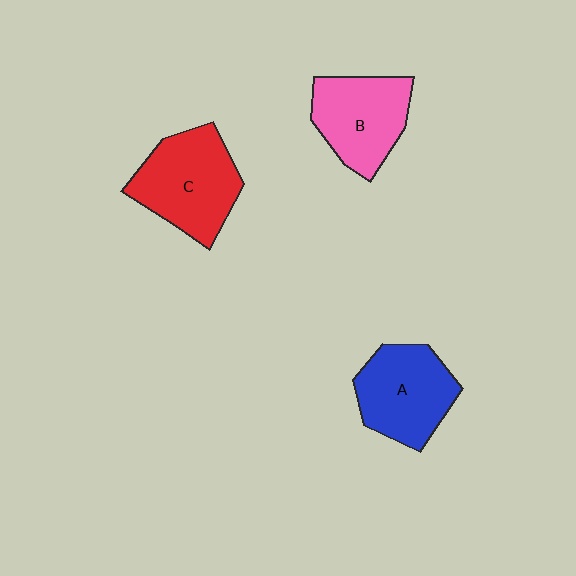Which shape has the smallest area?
Shape B (pink).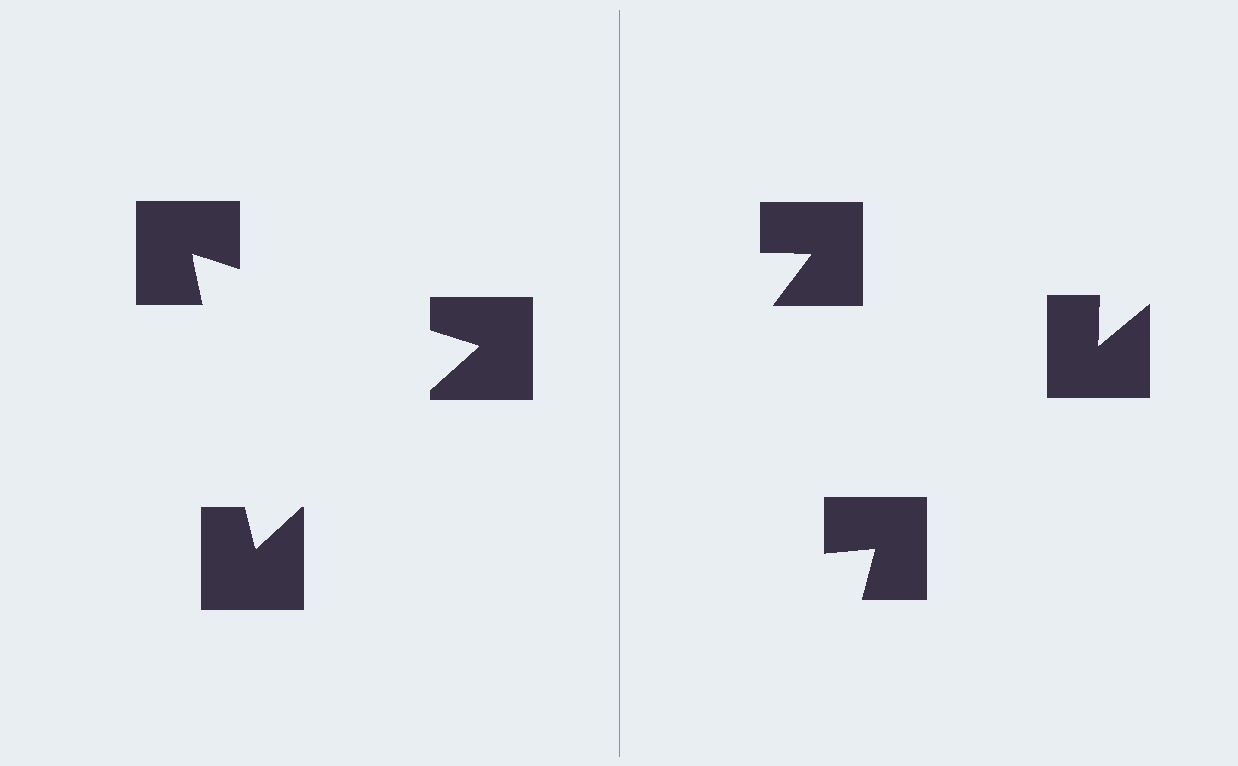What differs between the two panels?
The notched squares are positioned identically on both sides; only the wedge orientations differ. On the left they align to a triangle; on the right they are misaligned.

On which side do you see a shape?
An illusory triangle appears on the left side. On the right side the wedge cuts are rotated, so no coherent shape forms.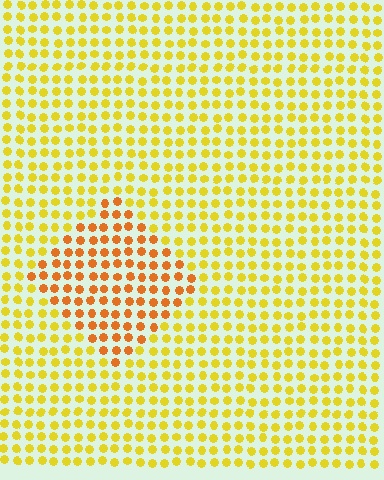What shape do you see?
I see a diamond.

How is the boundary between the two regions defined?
The boundary is defined purely by a slight shift in hue (about 31 degrees). Spacing, size, and orientation are identical on both sides.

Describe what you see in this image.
The image is filled with small yellow elements in a uniform arrangement. A diamond-shaped region is visible where the elements are tinted to a slightly different hue, forming a subtle color boundary.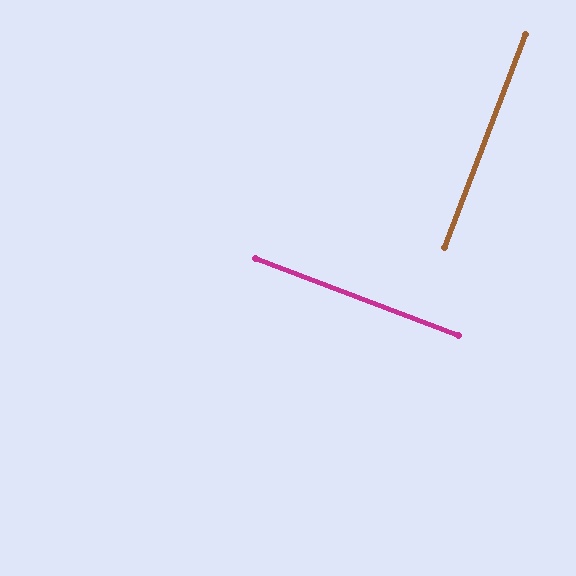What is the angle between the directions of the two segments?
Approximately 90 degrees.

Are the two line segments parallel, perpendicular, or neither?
Perpendicular — they meet at approximately 90°.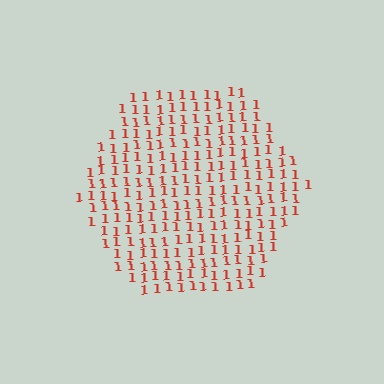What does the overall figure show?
The overall figure shows a hexagon.